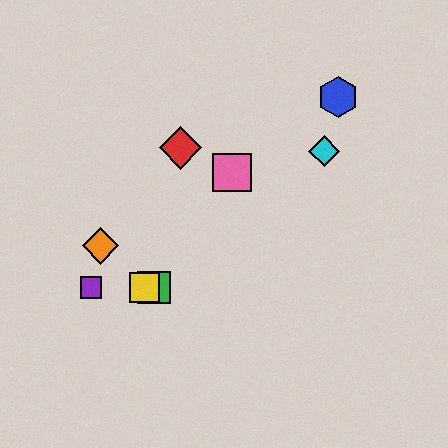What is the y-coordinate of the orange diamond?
The orange diamond is at y≈246.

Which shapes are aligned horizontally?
The green square, the yellow square, the purple square are aligned horizontally.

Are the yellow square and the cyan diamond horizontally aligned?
No, the yellow square is at y≈288 and the cyan diamond is at y≈151.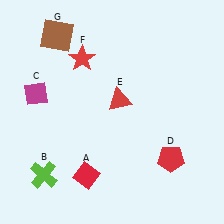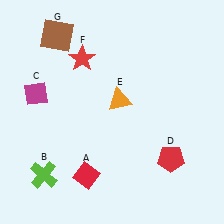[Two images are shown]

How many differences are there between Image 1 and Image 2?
There is 1 difference between the two images.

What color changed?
The triangle (E) changed from red in Image 1 to orange in Image 2.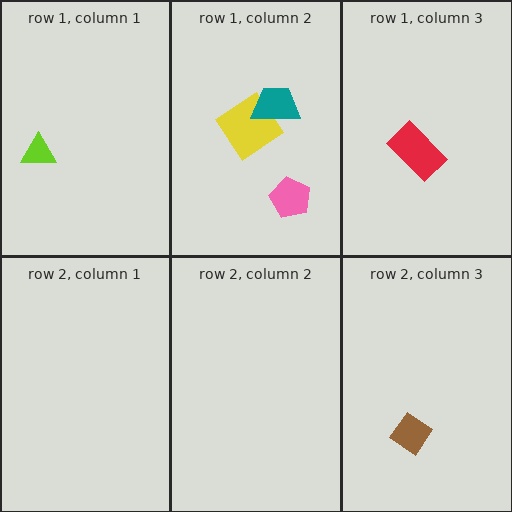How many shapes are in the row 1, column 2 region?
3.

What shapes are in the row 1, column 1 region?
The lime triangle.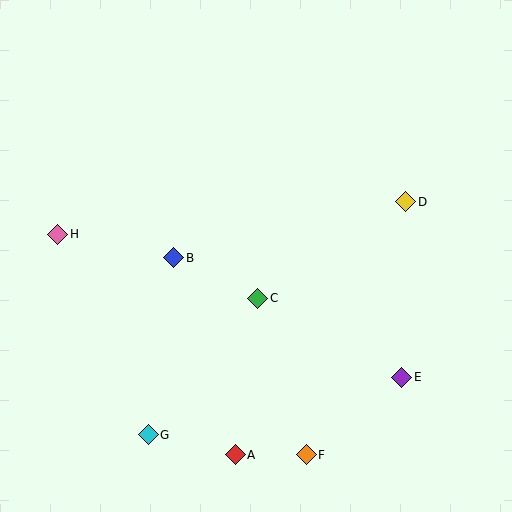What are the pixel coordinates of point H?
Point H is at (58, 234).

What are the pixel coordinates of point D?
Point D is at (406, 202).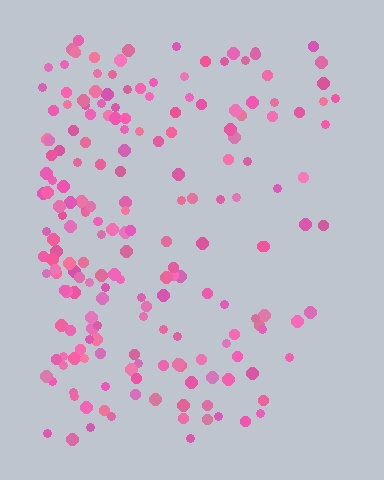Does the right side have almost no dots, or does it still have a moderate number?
Still a moderate number, just noticeably fewer than the left.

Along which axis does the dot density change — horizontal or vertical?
Horizontal.